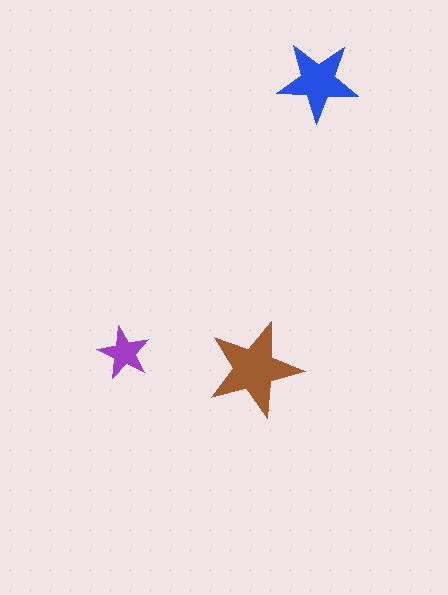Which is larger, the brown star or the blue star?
The brown one.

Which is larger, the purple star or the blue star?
The blue one.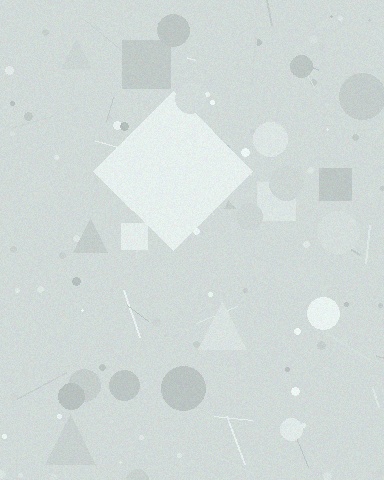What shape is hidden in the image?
A diamond is hidden in the image.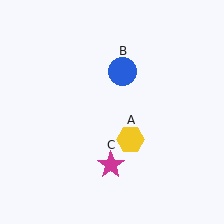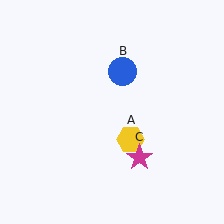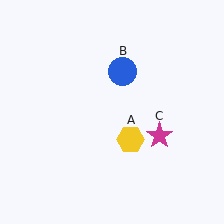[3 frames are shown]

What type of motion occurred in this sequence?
The magenta star (object C) rotated counterclockwise around the center of the scene.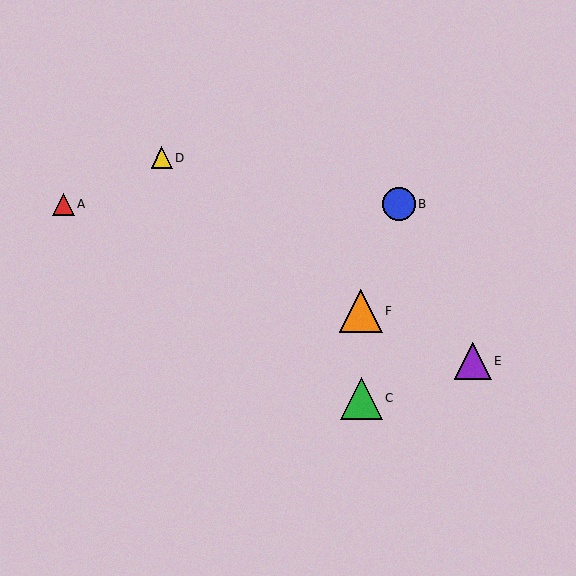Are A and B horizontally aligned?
Yes, both are at y≈204.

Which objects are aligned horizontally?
Objects A, B are aligned horizontally.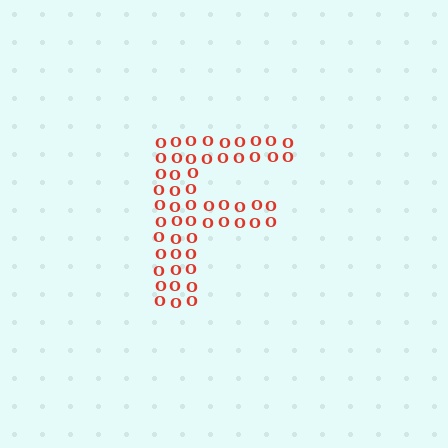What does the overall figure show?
The overall figure shows the letter F.